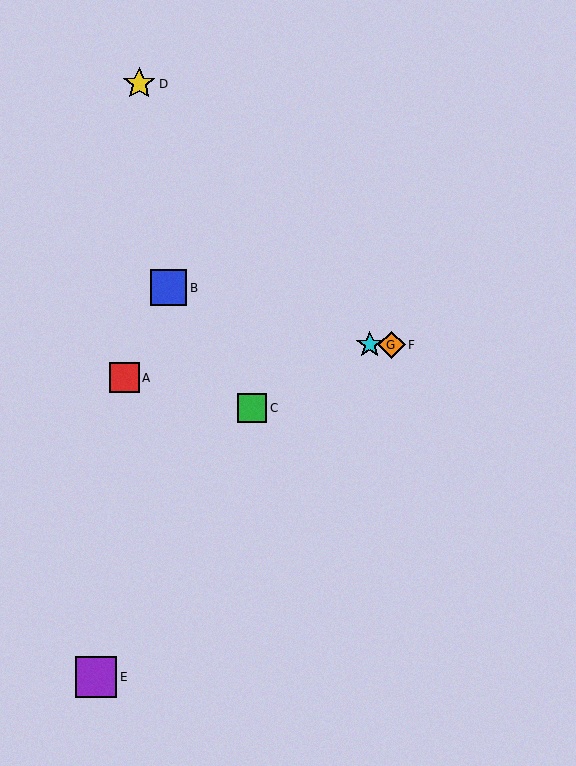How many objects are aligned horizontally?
2 objects (F, G) are aligned horizontally.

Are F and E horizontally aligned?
No, F is at y≈345 and E is at y≈677.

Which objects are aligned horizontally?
Objects F, G are aligned horizontally.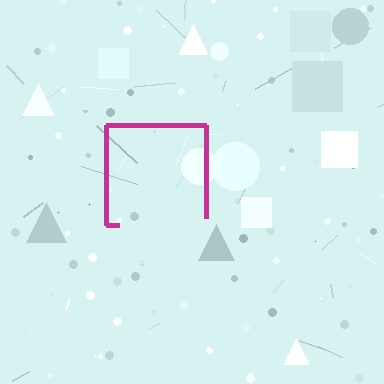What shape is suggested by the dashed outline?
The dashed outline suggests a square.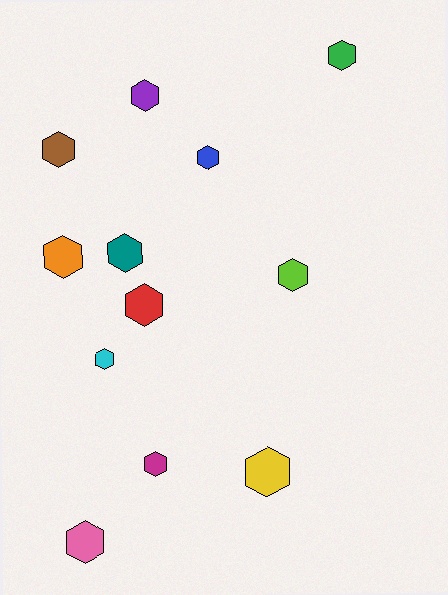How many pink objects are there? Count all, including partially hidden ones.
There is 1 pink object.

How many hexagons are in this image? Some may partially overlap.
There are 12 hexagons.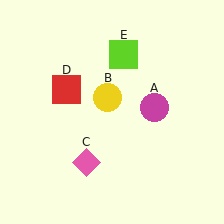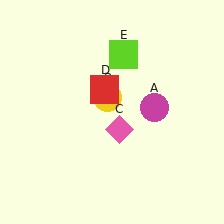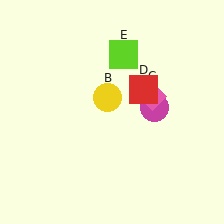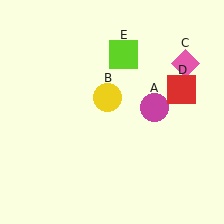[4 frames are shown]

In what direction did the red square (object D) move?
The red square (object D) moved right.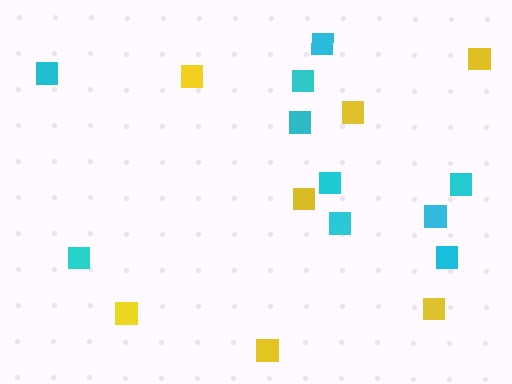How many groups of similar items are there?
There are 2 groups: one group of yellow squares (7) and one group of cyan squares (10).